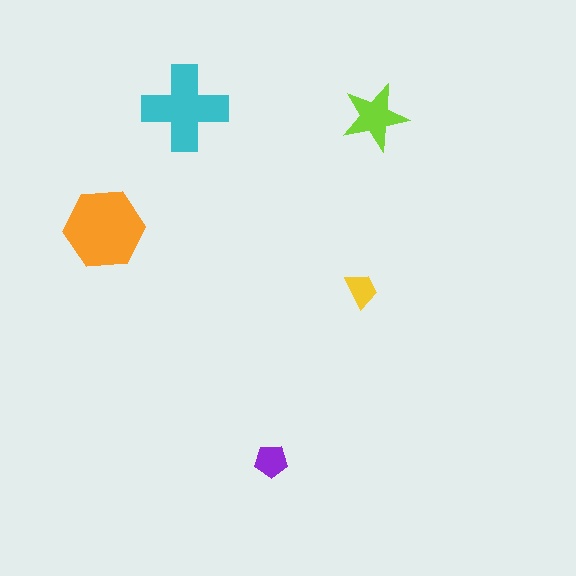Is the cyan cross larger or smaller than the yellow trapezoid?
Larger.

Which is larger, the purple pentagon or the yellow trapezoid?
The purple pentagon.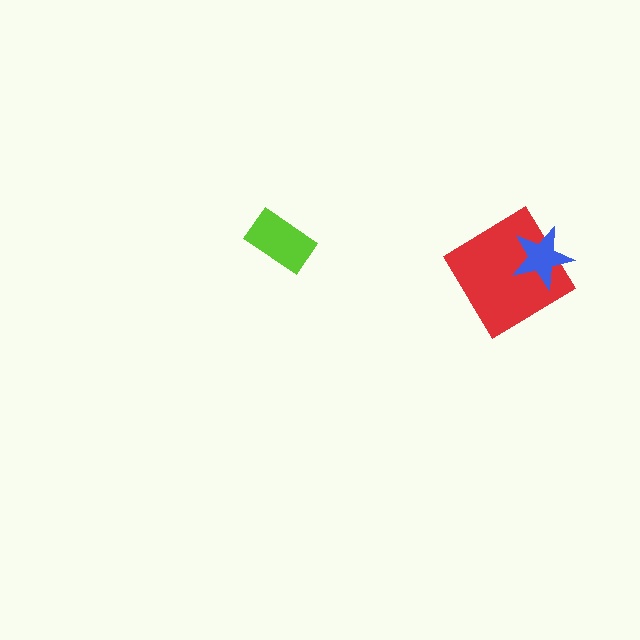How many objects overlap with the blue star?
1 object overlaps with the blue star.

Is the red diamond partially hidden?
Yes, it is partially covered by another shape.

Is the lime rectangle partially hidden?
No, no other shape covers it.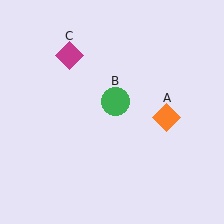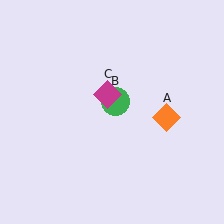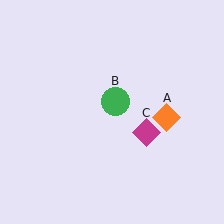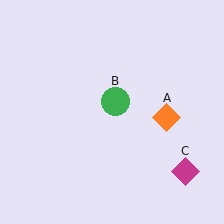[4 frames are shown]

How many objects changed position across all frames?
1 object changed position: magenta diamond (object C).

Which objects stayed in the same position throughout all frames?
Orange diamond (object A) and green circle (object B) remained stationary.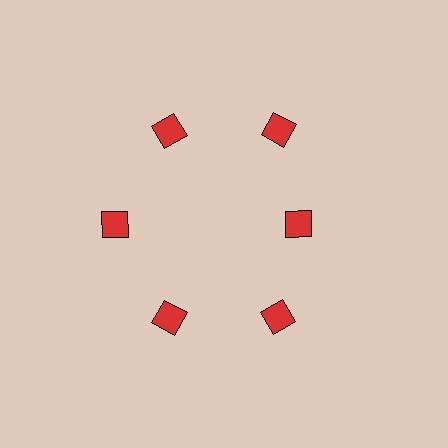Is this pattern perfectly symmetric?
No. The 6 red squares are arranged in a ring, but one element near the 3 o'clock position is pulled inward toward the center, breaking the 6-fold rotational symmetry.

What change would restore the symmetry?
The symmetry would be restored by moving it outward, back onto the ring so that all 6 squares sit at equal angles and equal distance from the center.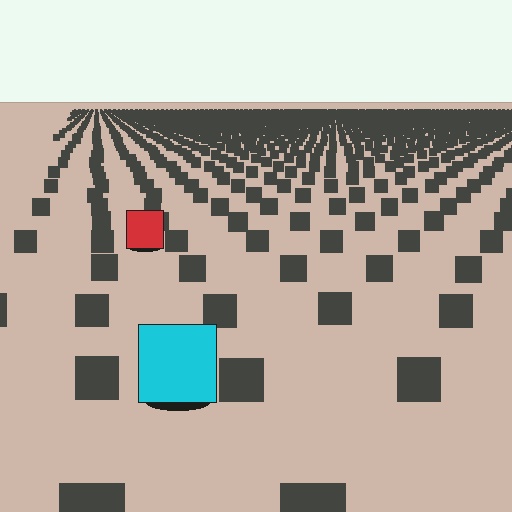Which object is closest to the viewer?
The cyan square is closest. The texture marks near it are larger and more spread out.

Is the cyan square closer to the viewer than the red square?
Yes. The cyan square is closer — you can tell from the texture gradient: the ground texture is coarser near it.